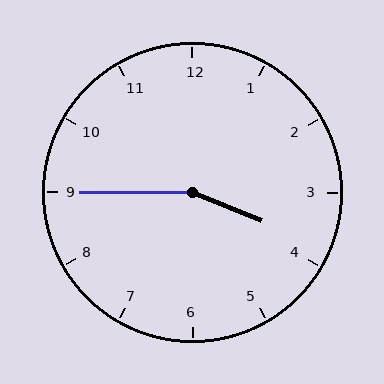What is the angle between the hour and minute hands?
Approximately 158 degrees.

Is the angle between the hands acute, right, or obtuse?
It is obtuse.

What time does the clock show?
3:45.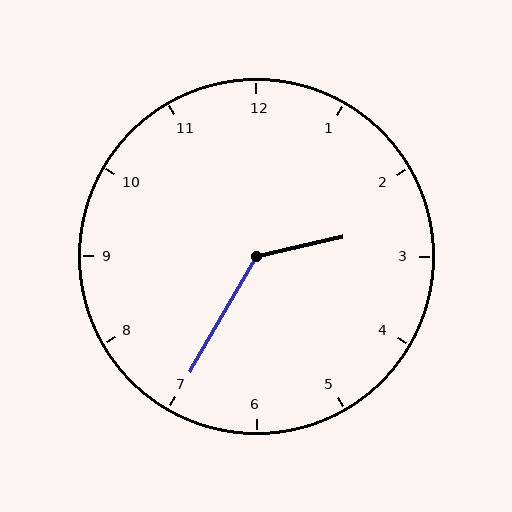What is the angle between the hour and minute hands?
Approximately 132 degrees.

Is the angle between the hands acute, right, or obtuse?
It is obtuse.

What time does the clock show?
2:35.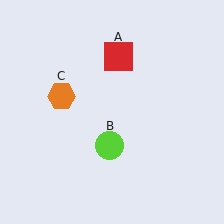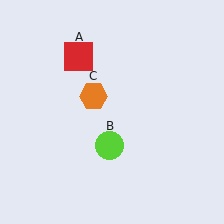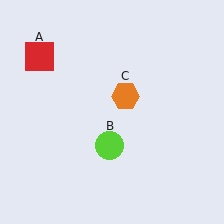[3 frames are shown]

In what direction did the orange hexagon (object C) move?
The orange hexagon (object C) moved right.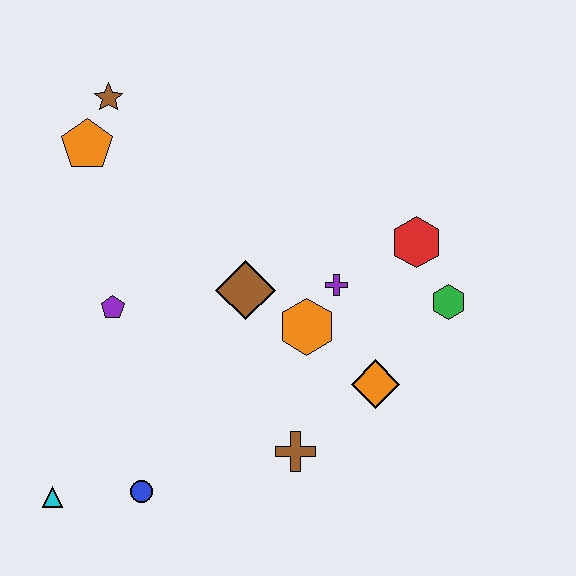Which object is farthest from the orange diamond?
The brown star is farthest from the orange diamond.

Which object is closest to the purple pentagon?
The brown diamond is closest to the purple pentagon.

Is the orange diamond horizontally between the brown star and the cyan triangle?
No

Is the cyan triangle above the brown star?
No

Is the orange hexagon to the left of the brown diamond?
No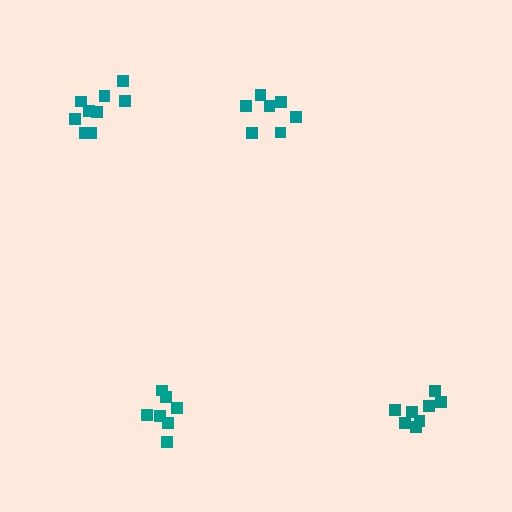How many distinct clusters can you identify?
There are 4 distinct clusters.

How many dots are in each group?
Group 1: 7 dots, Group 2: 7 dots, Group 3: 9 dots, Group 4: 8 dots (31 total).